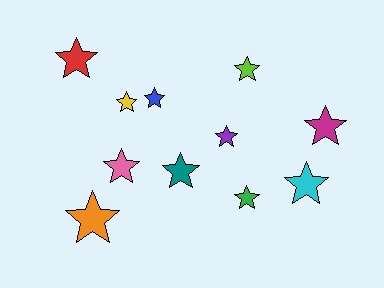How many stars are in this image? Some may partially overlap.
There are 11 stars.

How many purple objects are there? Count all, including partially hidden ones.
There is 1 purple object.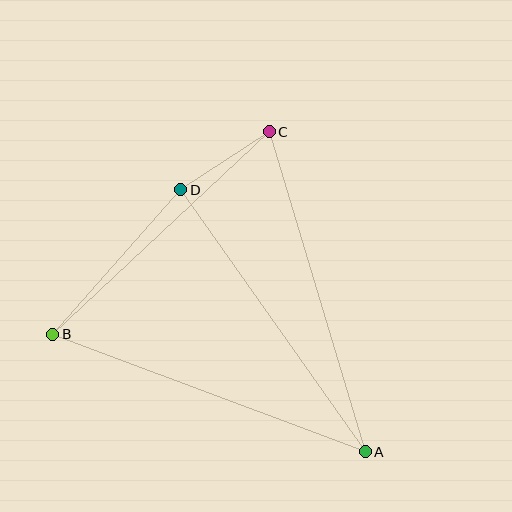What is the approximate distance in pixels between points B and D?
The distance between B and D is approximately 193 pixels.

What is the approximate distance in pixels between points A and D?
The distance between A and D is approximately 321 pixels.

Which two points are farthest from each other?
Points A and B are farthest from each other.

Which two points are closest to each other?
Points C and D are closest to each other.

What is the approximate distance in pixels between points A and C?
The distance between A and C is approximately 334 pixels.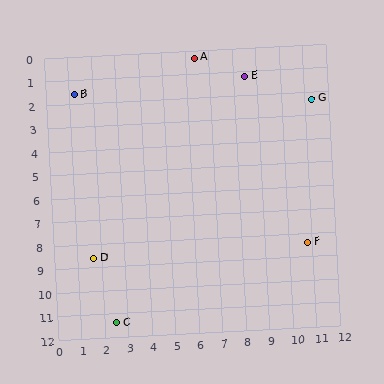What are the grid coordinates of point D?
Point D is at approximately (1.7, 8.6).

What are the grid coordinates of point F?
Point F is at approximately (10.8, 8.4).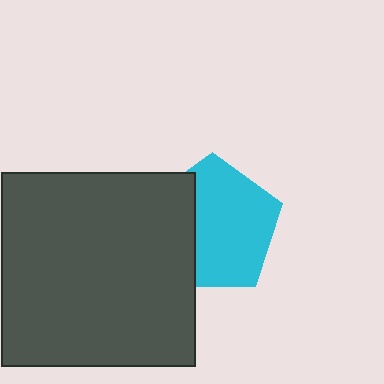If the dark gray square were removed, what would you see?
You would see the complete cyan pentagon.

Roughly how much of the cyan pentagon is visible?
Most of it is visible (roughly 66%).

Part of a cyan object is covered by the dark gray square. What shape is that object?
It is a pentagon.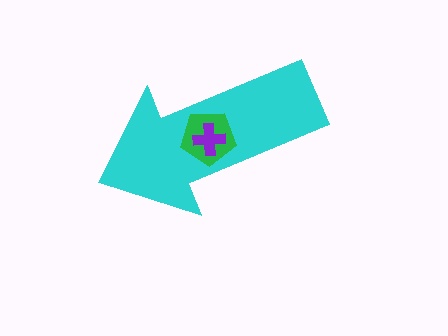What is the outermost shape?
The cyan arrow.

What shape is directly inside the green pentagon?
The purple cross.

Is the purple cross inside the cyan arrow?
Yes.